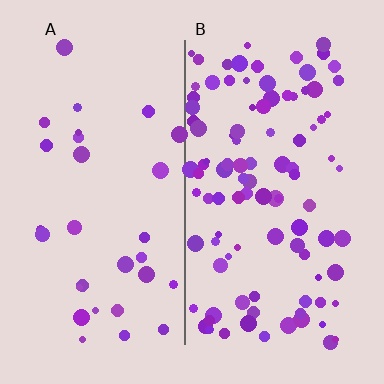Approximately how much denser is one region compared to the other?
Approximately 3.3× — region B over region A.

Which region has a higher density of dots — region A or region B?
B (the right).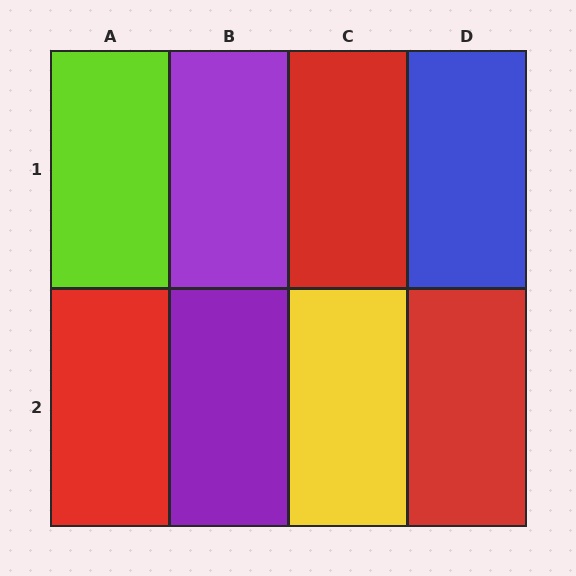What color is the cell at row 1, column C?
Red.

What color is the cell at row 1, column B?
Purple.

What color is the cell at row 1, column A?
Lime.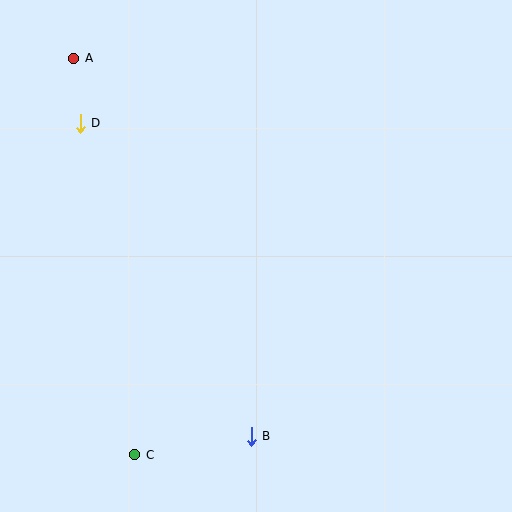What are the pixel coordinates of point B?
Point B is at (251, 436).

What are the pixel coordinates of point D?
Point D is at (80, 123).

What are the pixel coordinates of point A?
Point A is at (74, 58).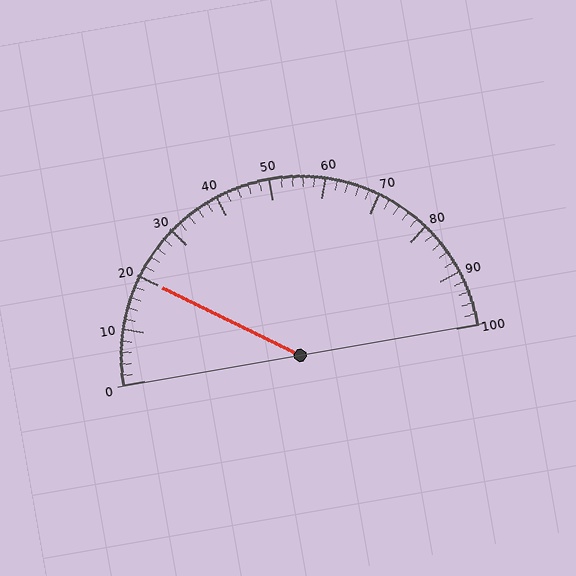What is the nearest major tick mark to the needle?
The nearest major tick mark is 20.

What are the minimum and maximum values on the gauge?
The gauge ranges from 0 to 100.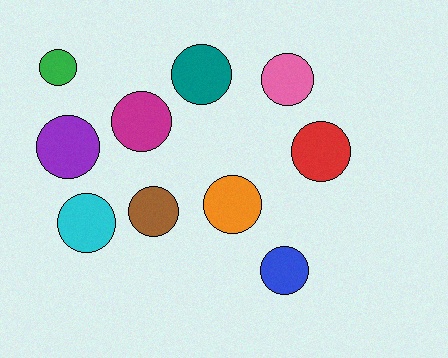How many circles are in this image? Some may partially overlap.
There are 10 circles.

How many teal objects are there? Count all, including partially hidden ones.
There is 1 teal object.